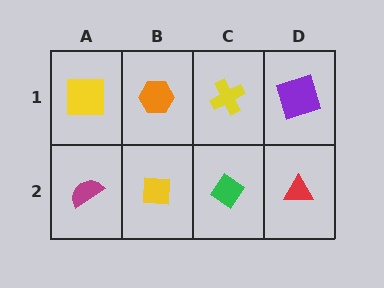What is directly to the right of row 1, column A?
An orange hexagon.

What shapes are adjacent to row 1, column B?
A yellow square (row 2, column B), a yellow square (row 1, column A), a yellow cross (row 1, column C).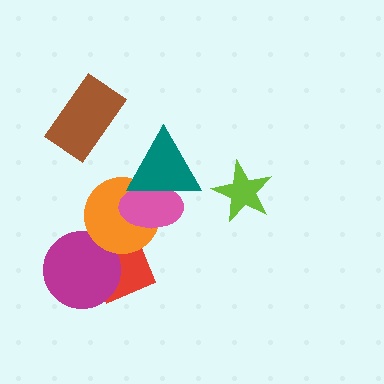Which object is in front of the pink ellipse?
The teal triangle is in front of the pink ellipse.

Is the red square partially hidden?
Yes, it is partially covered by another shape.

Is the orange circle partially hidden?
Yes, it is partially covered by another shape.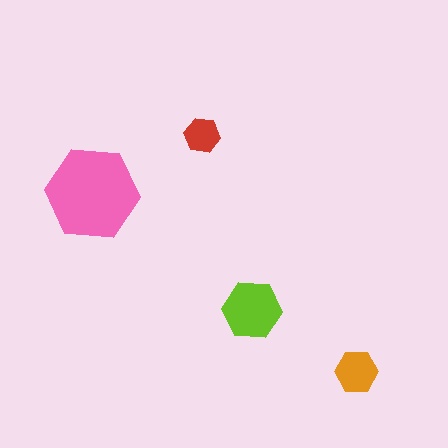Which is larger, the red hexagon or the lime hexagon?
The lime one.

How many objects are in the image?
There are 4 objects in the image.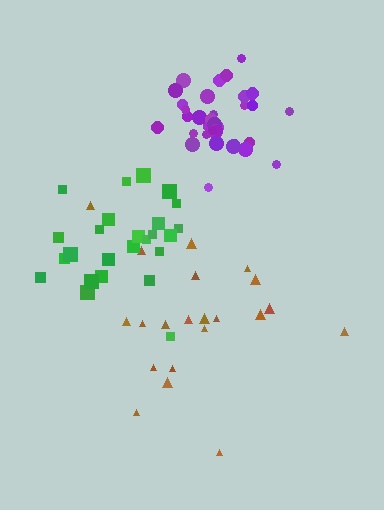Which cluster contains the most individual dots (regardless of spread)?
Purple (35).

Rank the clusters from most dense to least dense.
purple, green, brown.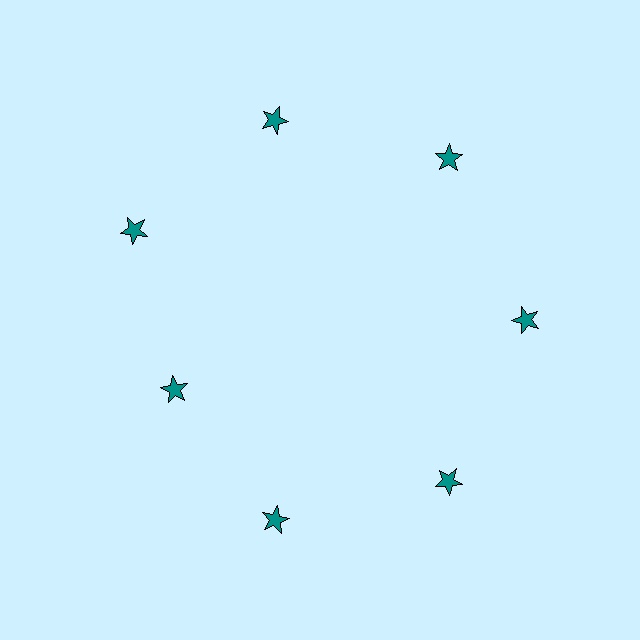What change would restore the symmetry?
The symmetry would be restored by moving it outward, back onto the ring so that all 7 stars sit at equal angles and equal distance from the center.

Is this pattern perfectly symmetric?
No. The 7 teal stars are arranged in a ring, but one element near the 8 o'clock position is pulled inward toward the center, breaking the 7-fold rotational symmetry.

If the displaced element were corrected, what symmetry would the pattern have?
It would have 7-fold rotational symmetry — the pattern would map onto itself every 51 degrees.